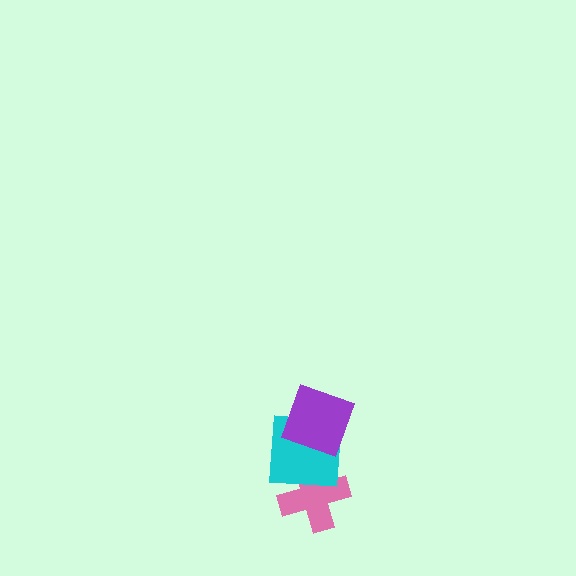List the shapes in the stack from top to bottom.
From top to bottom: the purple square, the cyan square, the pink cross.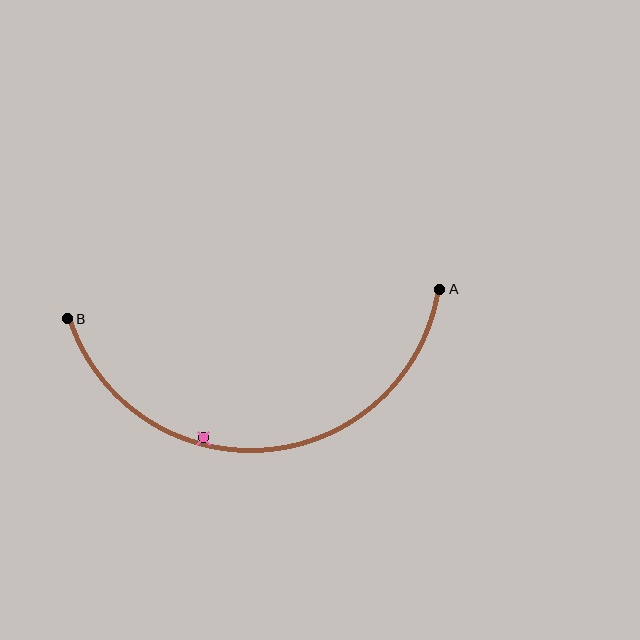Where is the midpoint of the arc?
The arc midpoint is the point on the curve farthest from the straight line joining A and B. It sits below that line.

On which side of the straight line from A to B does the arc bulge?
The arc bulges below the straight line connecting A and B.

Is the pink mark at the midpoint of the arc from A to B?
No — the pink mark does not lie on the arc at all. It sits slightly inside the curve.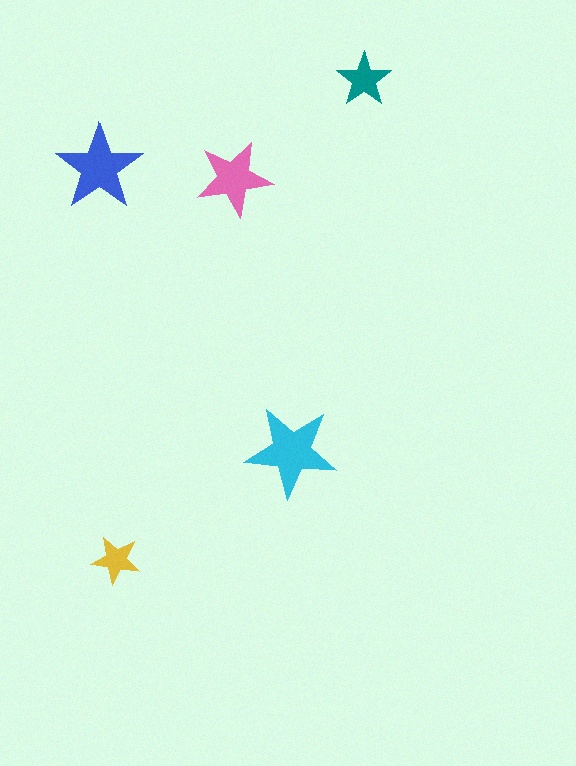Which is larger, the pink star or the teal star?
The pink one.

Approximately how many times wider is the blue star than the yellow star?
About 2 times wider.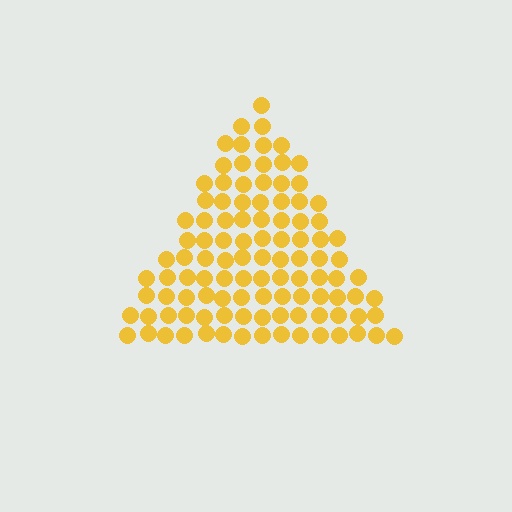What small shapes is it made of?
It is made of small circles.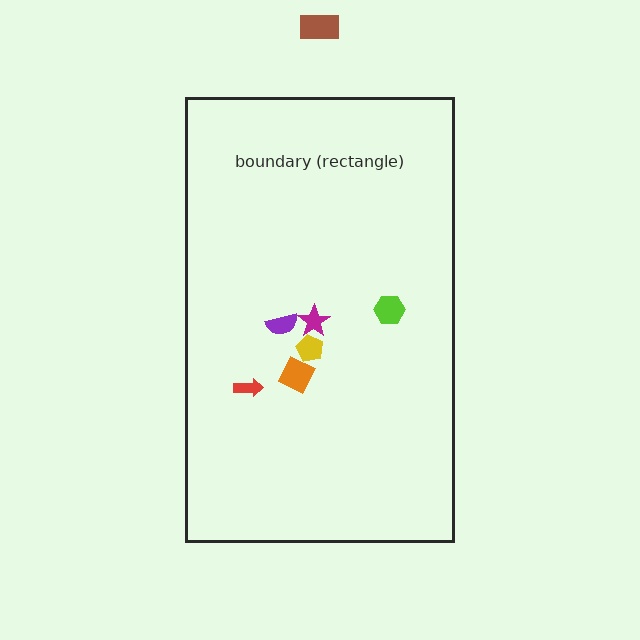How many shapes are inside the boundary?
6 inside, 1 outside.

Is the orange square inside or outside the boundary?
Inside.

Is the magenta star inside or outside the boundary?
Inside.